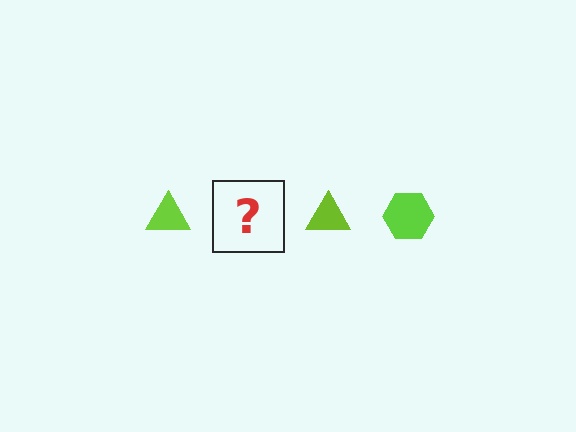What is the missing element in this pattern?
The missing element is a lime hexagon.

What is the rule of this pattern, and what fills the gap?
The rule is that the pattern cycles through triangle, hexagon shapes in lime. The gap should be filled with a lime hexagon.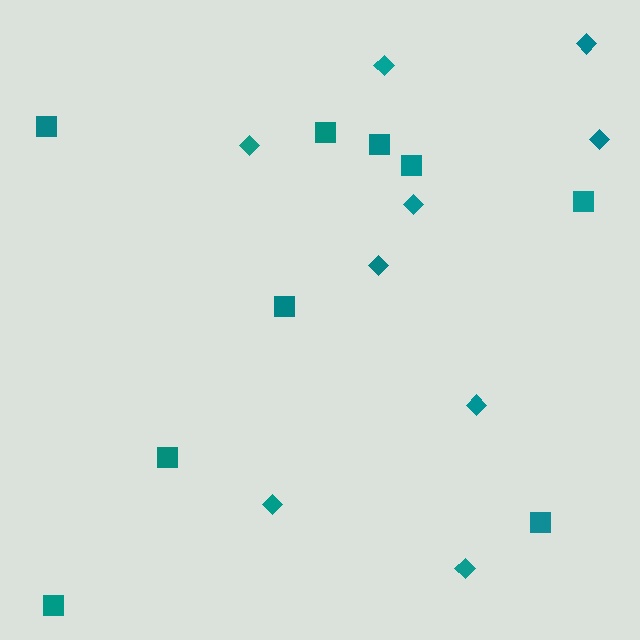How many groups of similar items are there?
There are 2 groups: one group of diamonds (9) and one group of squares (9).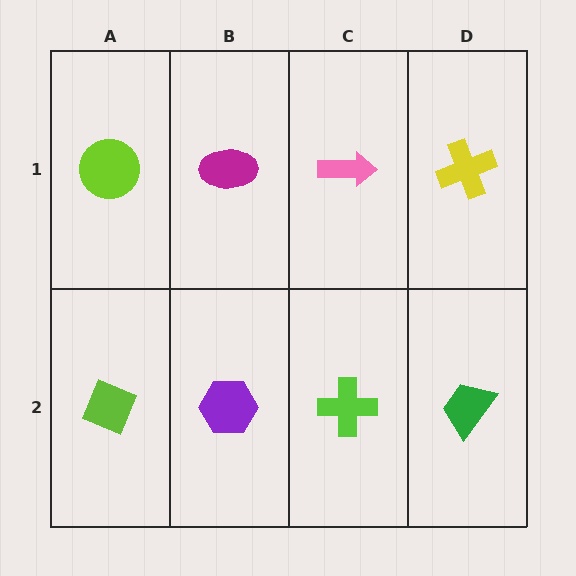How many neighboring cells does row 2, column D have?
2.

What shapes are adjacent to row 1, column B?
A purple hexagon (row 2, column B), a lime circle (row 1, column A), a pink arrow (row 1, column C).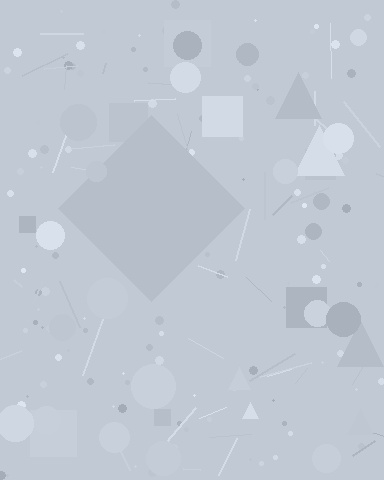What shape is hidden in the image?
A diamond is hidden in the image.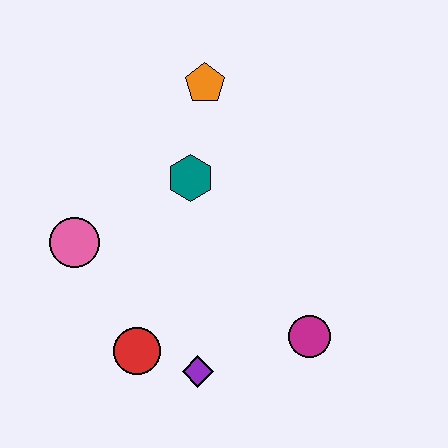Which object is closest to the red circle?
The purple diamond is closest to the red circle.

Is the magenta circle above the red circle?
Yes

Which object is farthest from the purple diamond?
The orange pentagon is farthest from the purple diamond.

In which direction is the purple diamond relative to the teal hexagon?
The purple diamond is below the teal hexagon.